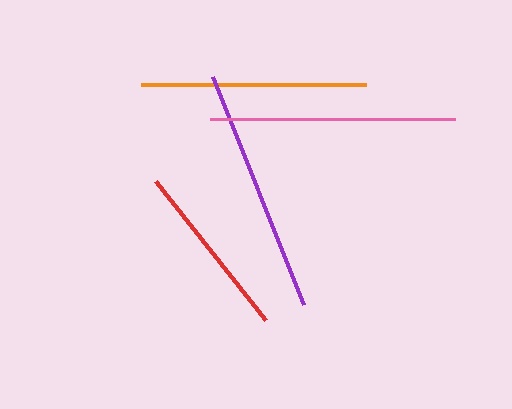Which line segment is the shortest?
The red line is the shortest at approximately 177 pixels.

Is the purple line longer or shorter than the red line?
The purple line is longer than the red line.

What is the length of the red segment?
The red segment is approximately 177 pixels long.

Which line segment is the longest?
The purple line is the longest at approximately 246 pixels.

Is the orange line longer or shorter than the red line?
The orange line is longer than the red line.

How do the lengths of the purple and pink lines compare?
The purple and pink lines are approximately the same length.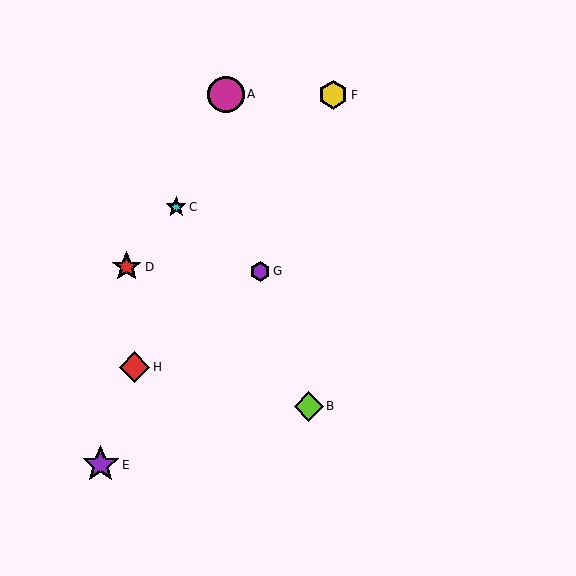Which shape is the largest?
The purple star (labeled E) is the largest.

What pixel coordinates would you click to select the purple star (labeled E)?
Click at (101, 465) to select the purple star E.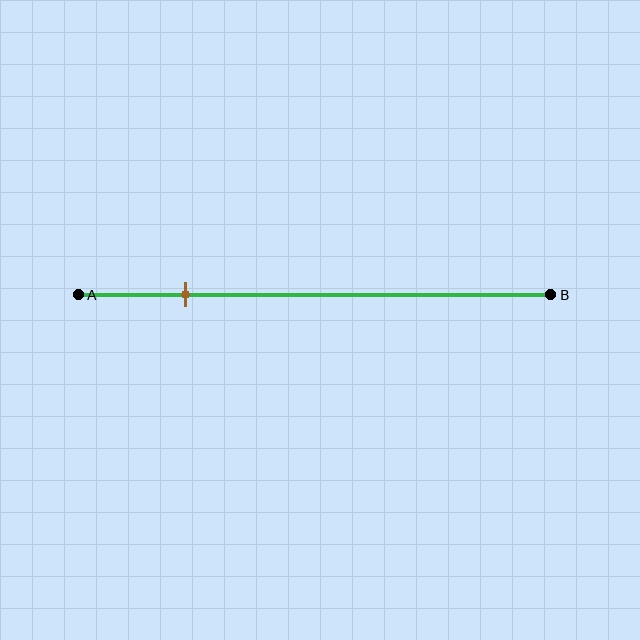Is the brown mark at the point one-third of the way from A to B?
No, the mark is at about 25% from A, not at the 33% one-third point.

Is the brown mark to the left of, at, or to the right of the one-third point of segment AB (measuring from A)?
The brown mark is to the left of the one-third point of segment AB.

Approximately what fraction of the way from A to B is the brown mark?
The brown mark is approximately 25% of the way from A to B.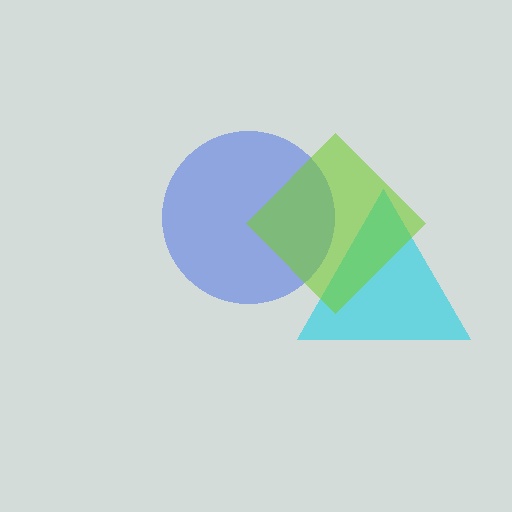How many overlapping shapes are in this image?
There are 3 overlapping shapes in the image.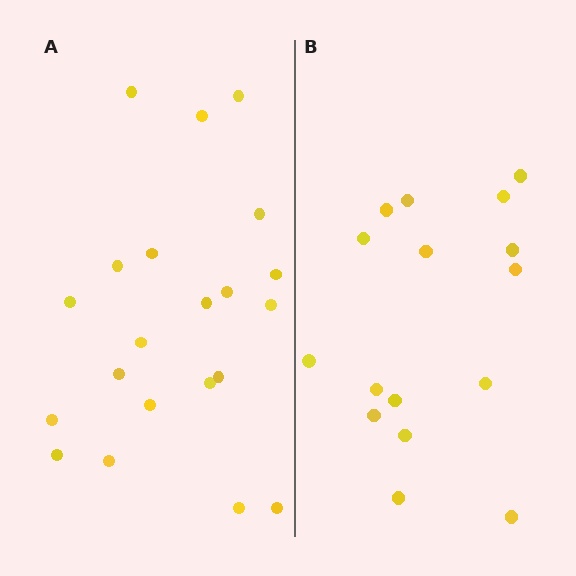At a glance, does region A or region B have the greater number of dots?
Region A (the left region) has more dots.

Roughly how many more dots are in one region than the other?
Region A has about 5 more dots than region B.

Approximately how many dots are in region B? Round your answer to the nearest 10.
About 20 dots. (The exact count is 16, which rounds to 20.)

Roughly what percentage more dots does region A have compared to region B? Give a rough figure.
About 30% more.